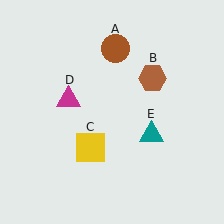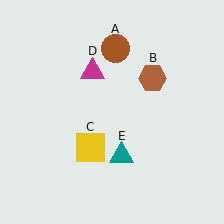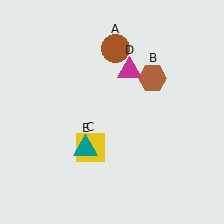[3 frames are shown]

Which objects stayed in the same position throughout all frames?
Brown circle (object A) and brown hexagon (object B) and yellow square (object C) remained stationary.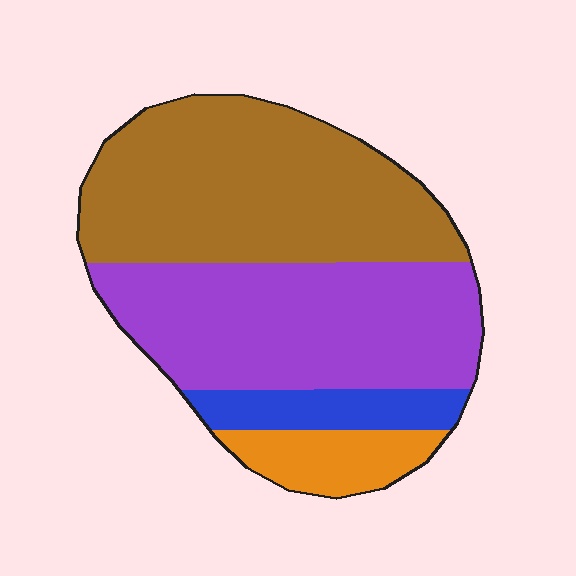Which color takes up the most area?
Brown, at roughly 45%.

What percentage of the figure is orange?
Orange covers about 10% of the figure.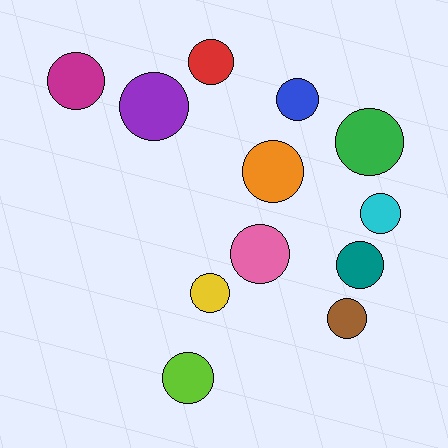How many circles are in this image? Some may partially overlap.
There are 12 circles.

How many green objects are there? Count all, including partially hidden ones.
There is 1 green object.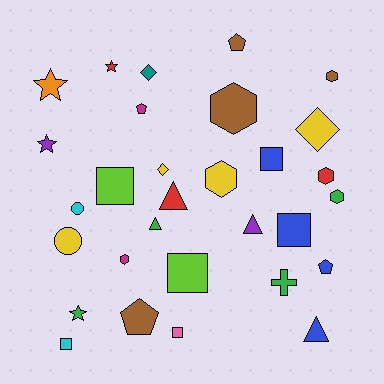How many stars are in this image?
There are 4 stars.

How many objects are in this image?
There are 30 objects.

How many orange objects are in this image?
There is 1 orange object.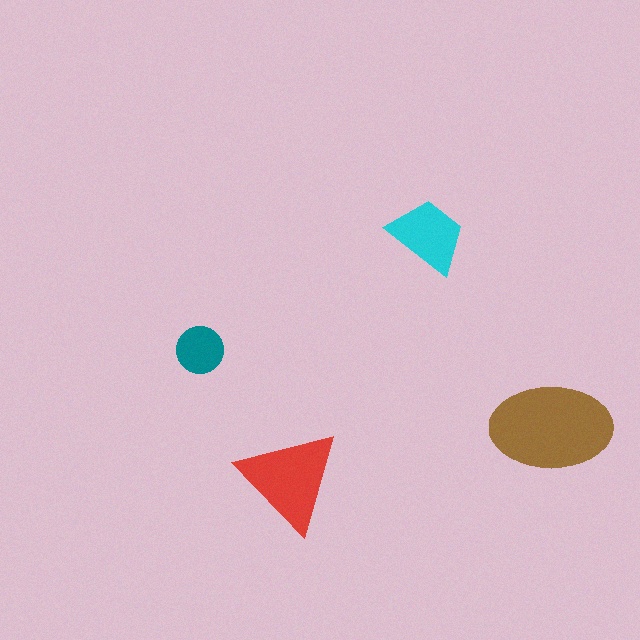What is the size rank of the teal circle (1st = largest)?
4th.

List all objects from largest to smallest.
The brown ellipse, the red triangle, the cyan trapezoid, the teal circle.